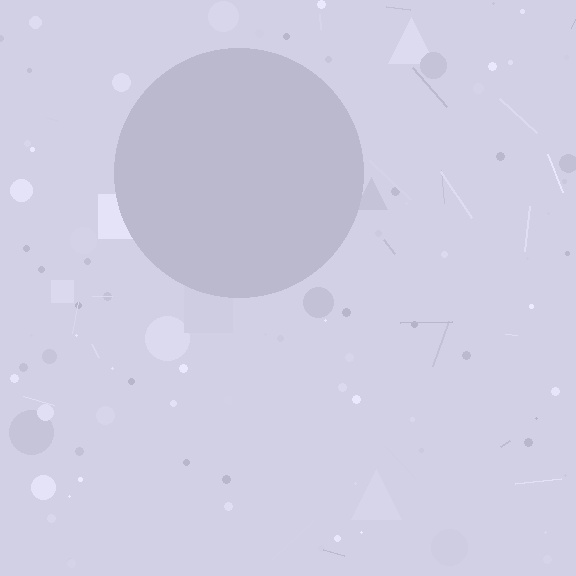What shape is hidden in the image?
A circle is hidden in the image.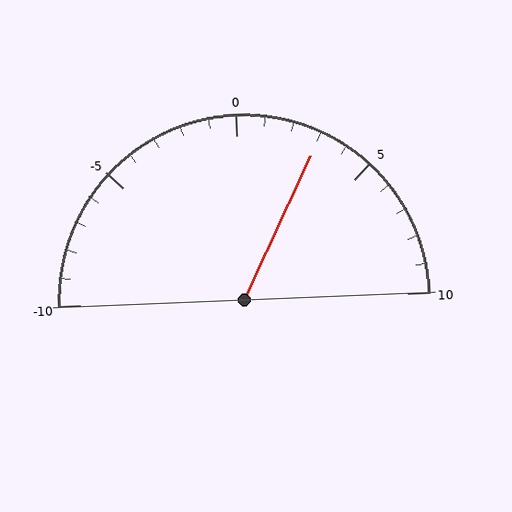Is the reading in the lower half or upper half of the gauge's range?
The reading is in the upper half of the range (-10 to 10).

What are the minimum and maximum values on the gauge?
The gauge ranges from -10 to 10.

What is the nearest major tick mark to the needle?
The nearest major tick mark is 5.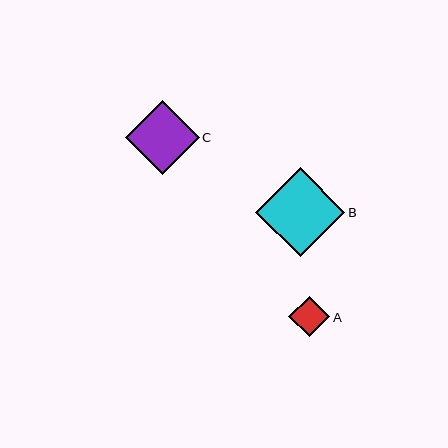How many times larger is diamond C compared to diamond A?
Diamond C is approximately 1.8 times the size of diamond A.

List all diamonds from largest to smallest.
From largest to smallest: B, C, A.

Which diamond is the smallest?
Diamond A is the smallest with a size of approximately 41 pixels.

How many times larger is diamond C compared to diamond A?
Diamond C is approximately 1.8 times the size of diamond A.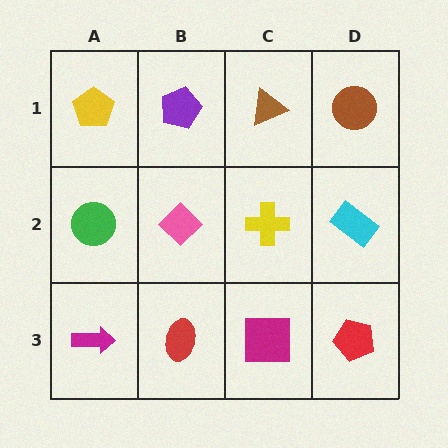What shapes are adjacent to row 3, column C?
A yellow cross (row 2, column C), a red ellipse (row 3, column B), a red pentagon (row 3, column D).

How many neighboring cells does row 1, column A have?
2.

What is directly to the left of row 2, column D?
A yellow cross.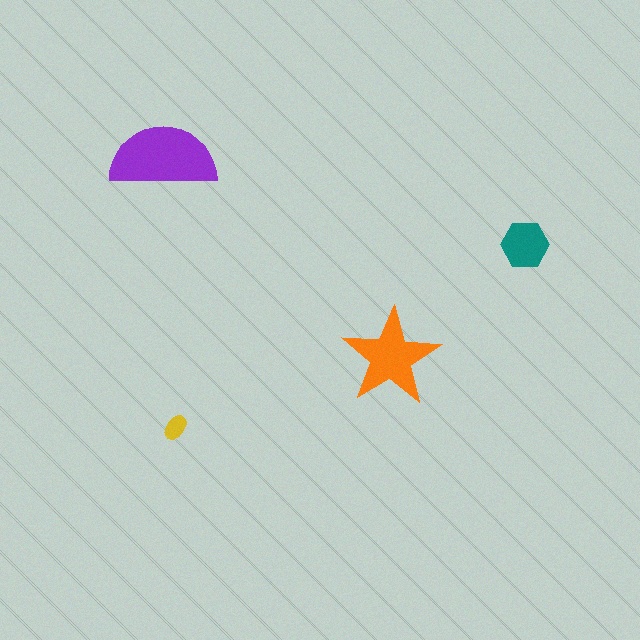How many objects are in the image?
There are 4 objects in the image.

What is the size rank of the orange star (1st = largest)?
2nd.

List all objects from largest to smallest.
The purple semicircle, the orange star, the teal hexagon, the yellow ellipse.